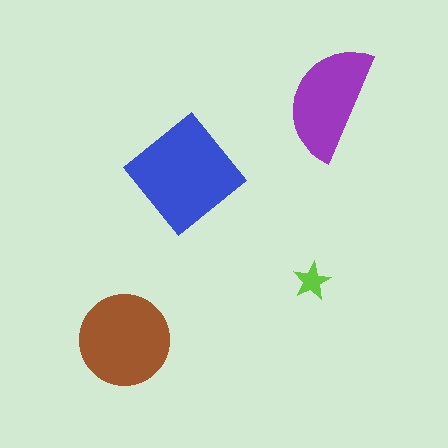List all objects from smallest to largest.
The lime star, the purple semicircle, the brown circle, the blue diamond.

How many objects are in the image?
There are 4 objects in the image.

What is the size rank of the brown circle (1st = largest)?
2nd.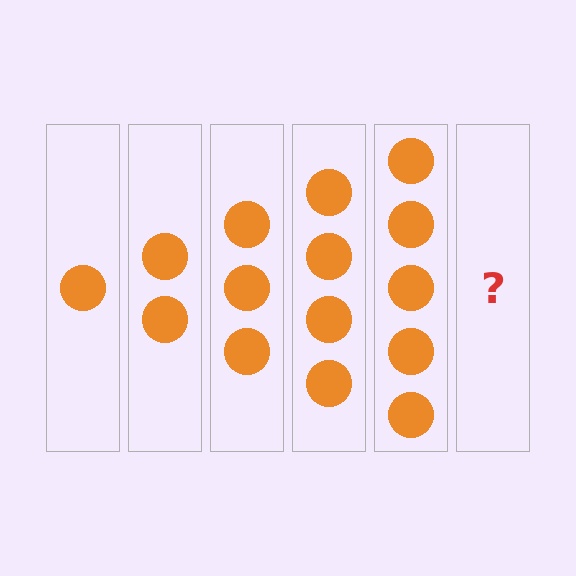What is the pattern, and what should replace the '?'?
The pattern is that each step adds one more circle. The '?' should be 6 circles.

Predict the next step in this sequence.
The next step is 6 circles.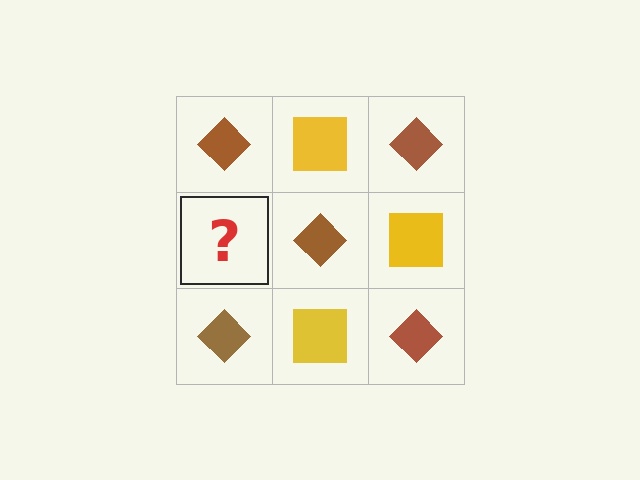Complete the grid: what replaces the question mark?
The question mark should be replaced with a yellow square.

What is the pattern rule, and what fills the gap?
The rule is that it alternates brown diamond and yellow square in a checkerboard pattern. The gap should be filled with a yellow square.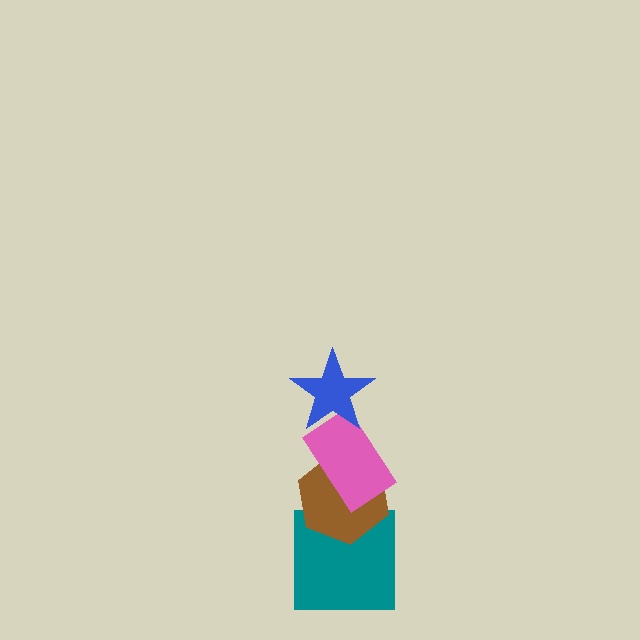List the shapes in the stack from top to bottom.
From top to bottom: the blue star, the pink rectangle, the brown hexagon, the teal square.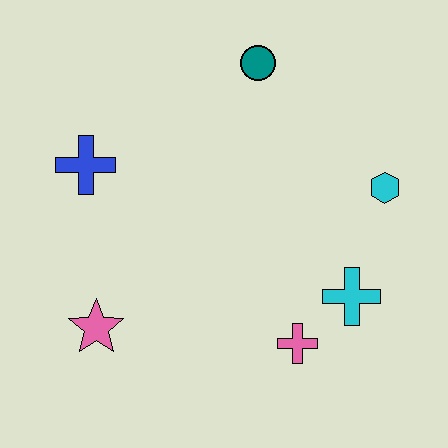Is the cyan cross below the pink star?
No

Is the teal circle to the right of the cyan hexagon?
No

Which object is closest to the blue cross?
The pink star is closest to the blue cross.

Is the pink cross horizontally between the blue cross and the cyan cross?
Yes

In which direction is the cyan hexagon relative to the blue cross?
The cyan hexagon is to the right of the blue cross.